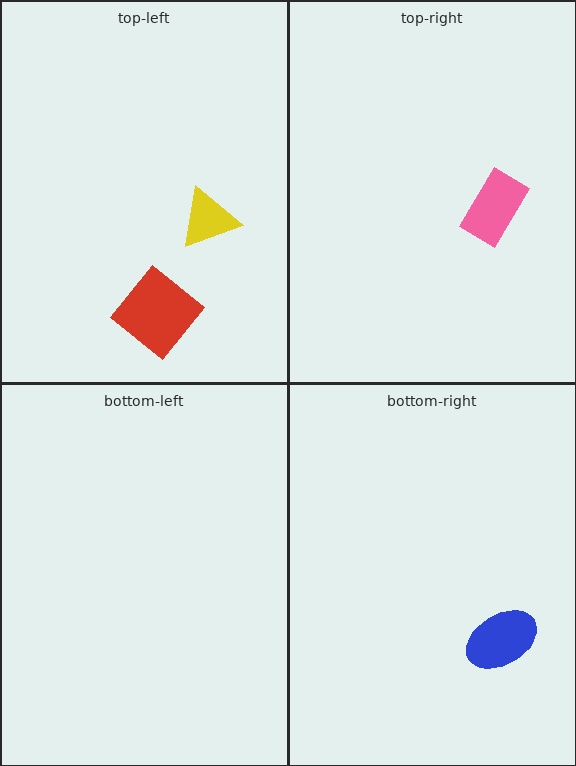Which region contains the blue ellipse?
The bottom-right region.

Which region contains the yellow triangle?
The top-left region.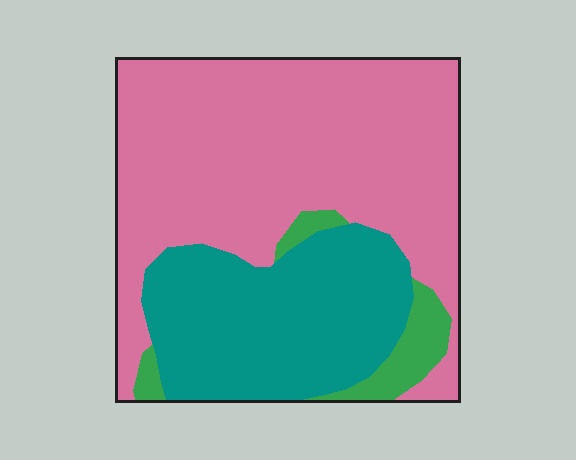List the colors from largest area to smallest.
From largest to smallest: pink, teal, green.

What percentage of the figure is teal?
Teal covers roughly 30% of the figure.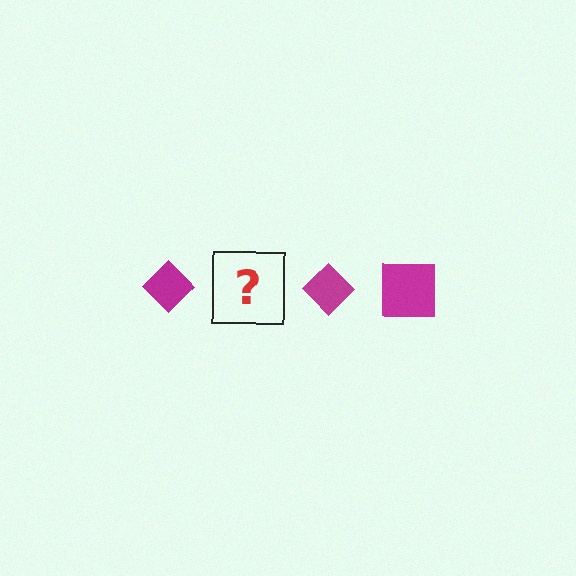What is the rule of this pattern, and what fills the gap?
The rule is that the pattern cycles through diamond, square shapes in magenta. The gap should be filled with a magenta square.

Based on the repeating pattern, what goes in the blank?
The blank should be a magenta square.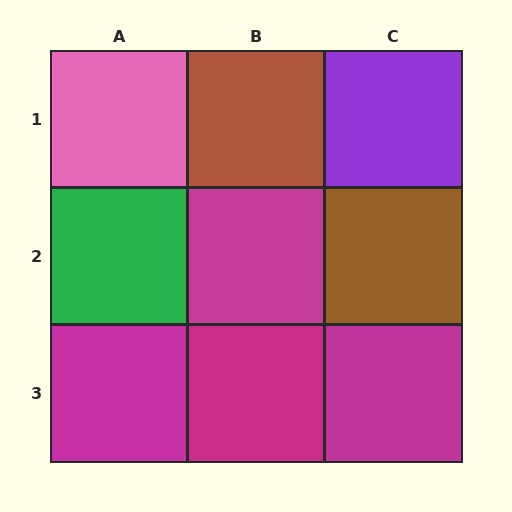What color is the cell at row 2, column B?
Magenta.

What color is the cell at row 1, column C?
Purple.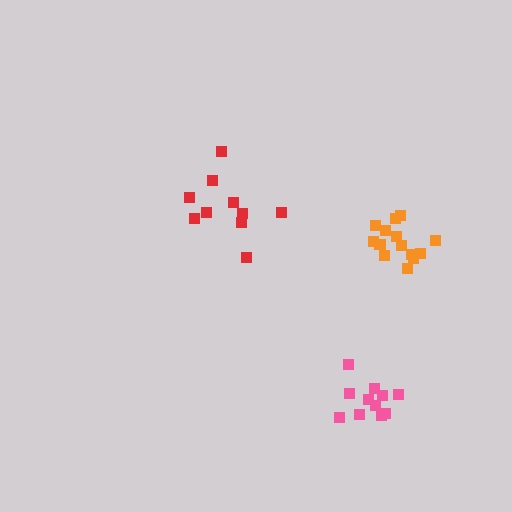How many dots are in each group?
Group 1: 11 dots, Group 2: 14 dots, Group 3: 10 dots (35 total).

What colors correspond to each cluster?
The clusters are colored: pink, orange, red.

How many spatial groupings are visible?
There are 3 spatial groupings.